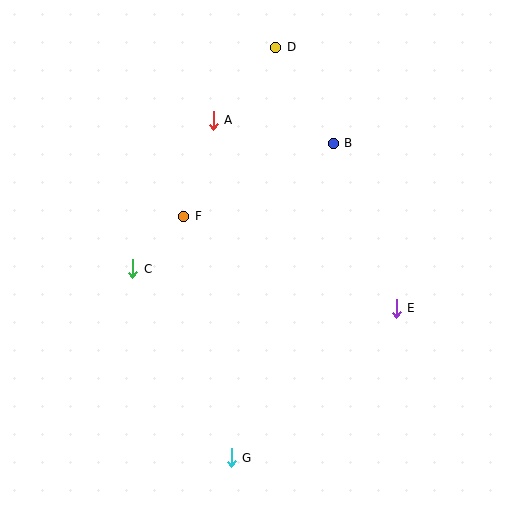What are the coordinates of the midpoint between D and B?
The midpoint between D and B is at (305, 95).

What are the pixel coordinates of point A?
Point A is at (213, 120).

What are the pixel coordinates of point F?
Point F is at (184, 216).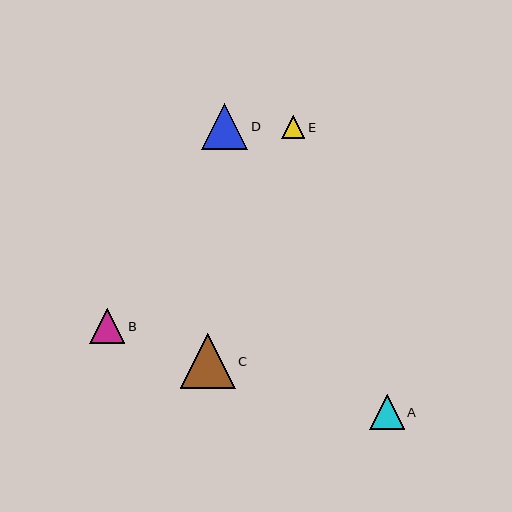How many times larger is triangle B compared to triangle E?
Triangle B is approximately 1.5 times the size of triangle E.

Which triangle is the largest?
Triangle C is the largest with a size of approximately 55 pixels.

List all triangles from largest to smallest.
From largest to smallest: C, D, B, A, E.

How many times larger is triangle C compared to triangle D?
Triangle C is approximately 1.2 times the size of triangle D.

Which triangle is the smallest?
Triangle E is the smallest with a size of approximately 23 pixels.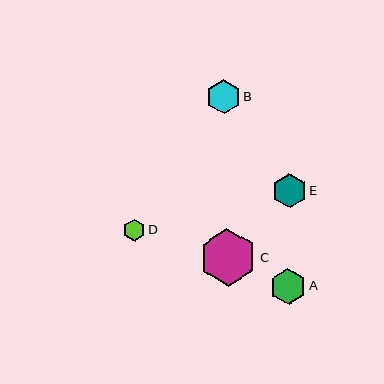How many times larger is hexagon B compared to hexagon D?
Hexagon B is approximately 1.5 times the size of hexagon D.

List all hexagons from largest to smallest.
From largest to smallest: C, A, E, B, D.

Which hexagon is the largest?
Hexagon C is the largest with a size of approximately 57 pixels.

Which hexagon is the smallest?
Hexagon D is the smallest with a size of approximately 22 pixels.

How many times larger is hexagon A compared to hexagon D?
Hexagon A is approximately 1.6 times the size of hexagon D.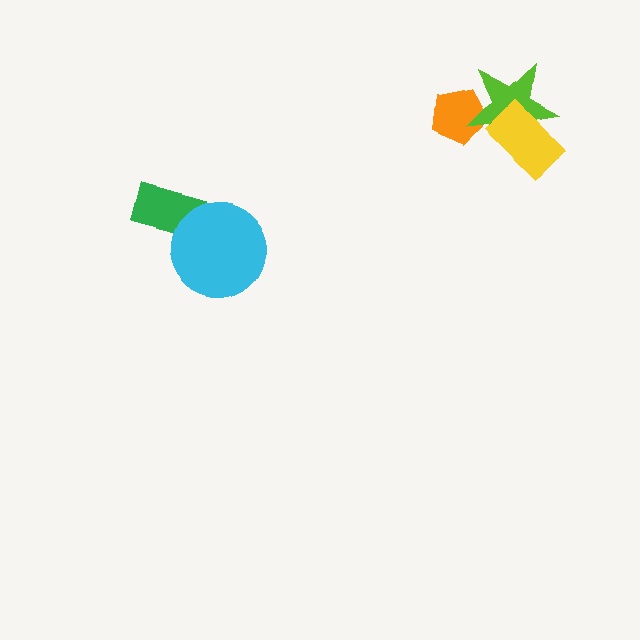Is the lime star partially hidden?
Yes, it is partially covered by another shape.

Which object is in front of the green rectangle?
The cyan circle is in front of the green rectangle.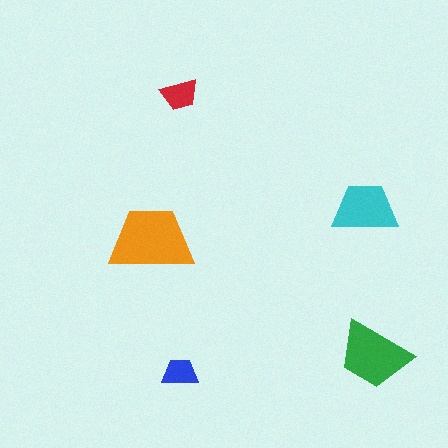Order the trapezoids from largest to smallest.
the orange one, the green one, the cyan one, the red one, the blue one.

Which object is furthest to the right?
The green trapezoid is rightmost.